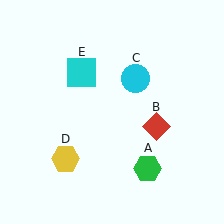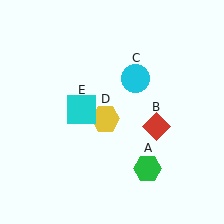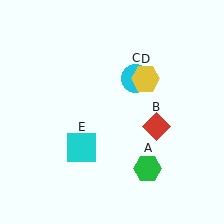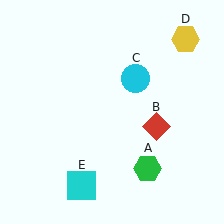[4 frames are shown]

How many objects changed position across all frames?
2 objects changed position: yellow hexagon (object D), cyan square (object E).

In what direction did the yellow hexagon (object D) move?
The yellow hexagon (object D) moved up and to the right.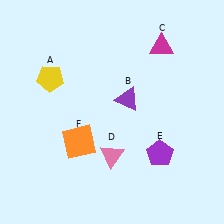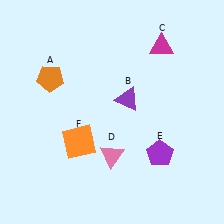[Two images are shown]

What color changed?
The pentagon (A) changed from yellow in Image 1 to orange in Image 2.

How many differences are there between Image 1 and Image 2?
There is 1 difference between the two images.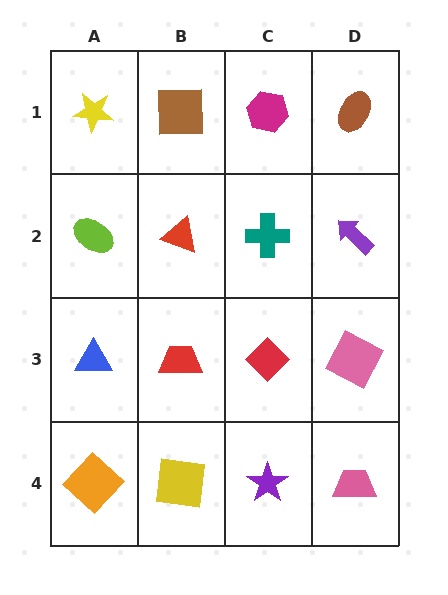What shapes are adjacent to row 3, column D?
A purple arrow (row 2, column D), a pink trapezoid (row 4, column D), a red diamond (row 3, column C).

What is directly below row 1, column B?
A red triangle.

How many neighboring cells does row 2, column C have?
4.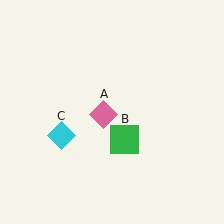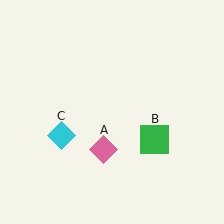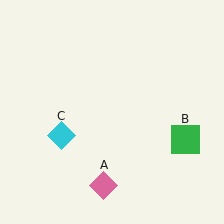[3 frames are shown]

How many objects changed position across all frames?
2 objects changed position: pink diamond (object A), green square (object B).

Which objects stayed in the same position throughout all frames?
Cyan diamond (object C) remained stationary.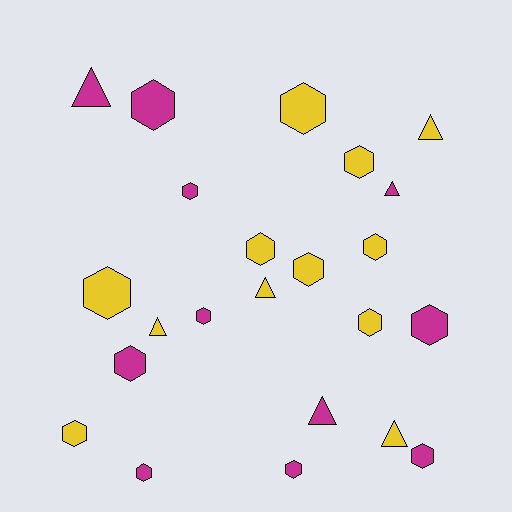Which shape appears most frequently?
Hexagon, with 16 objects.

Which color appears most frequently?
Yellow, with 12 objects.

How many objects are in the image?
There are 23 objects.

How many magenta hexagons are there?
There are 8 magenta hexagons.